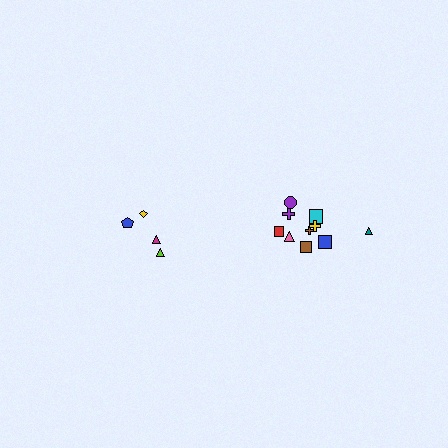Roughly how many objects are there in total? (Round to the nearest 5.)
Roughly 15 objects in total.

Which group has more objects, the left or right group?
The right group.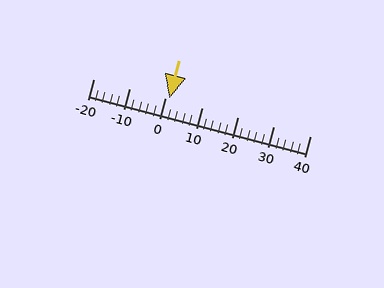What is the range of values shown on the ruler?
The ruler shows values from -20 to 40.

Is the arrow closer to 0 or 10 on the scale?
The arrow is closer to 0.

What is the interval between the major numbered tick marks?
The major tick marks are spaced 10 units apart.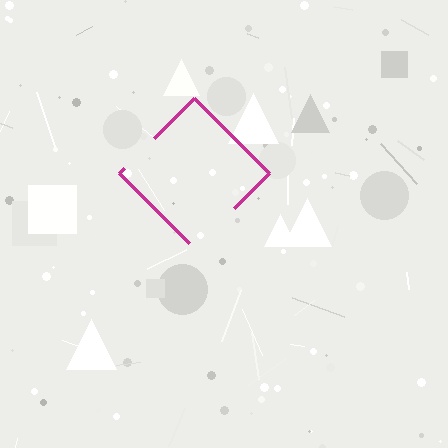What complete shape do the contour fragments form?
The contour fragments form a diamond.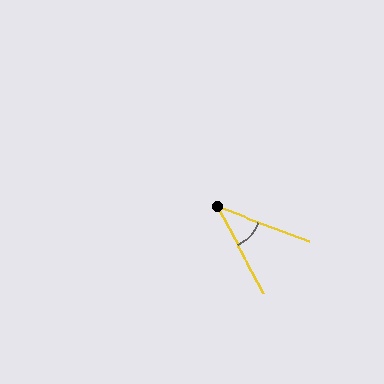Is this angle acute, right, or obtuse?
It is acute.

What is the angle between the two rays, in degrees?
Approximately 41 degrees.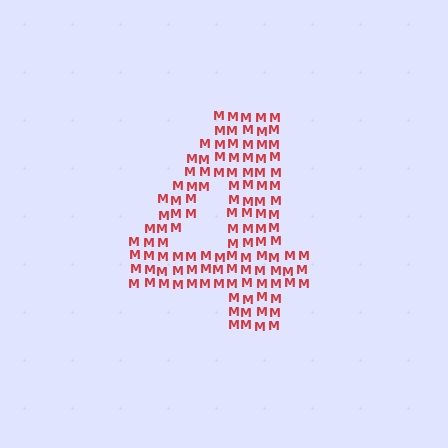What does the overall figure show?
The overall figure shows the digit 4.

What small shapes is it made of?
It is made of small letter M's.